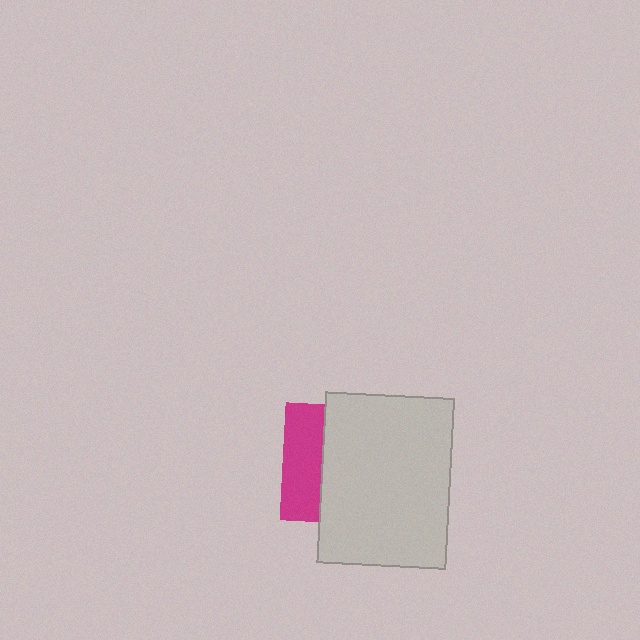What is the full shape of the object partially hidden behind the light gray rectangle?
The partially hidden object is a magenta square.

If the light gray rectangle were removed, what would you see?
You would see the complete magenta square.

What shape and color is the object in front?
The object in front is a light gray rectangle.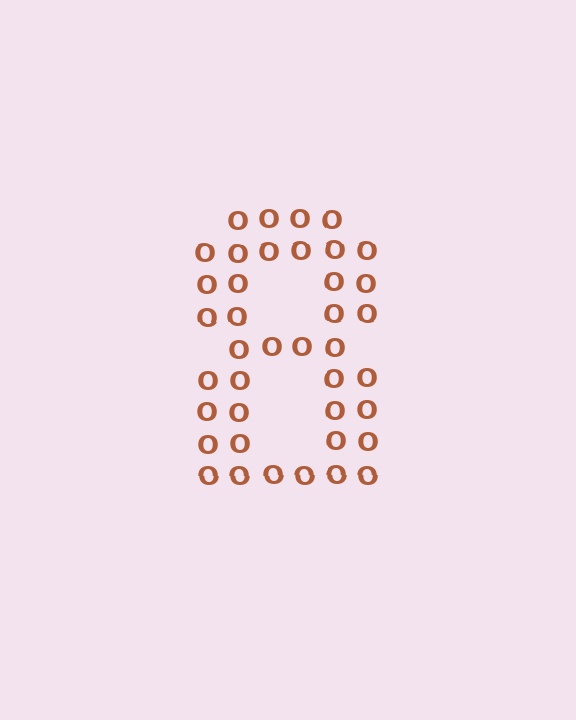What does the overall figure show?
The overall figure shows the digit 8.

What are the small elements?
The small elements are letter O's.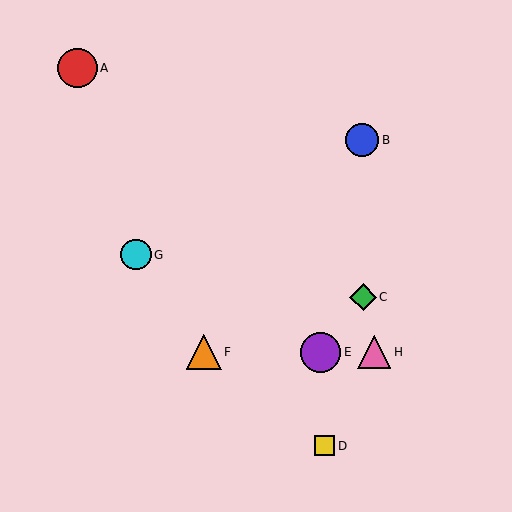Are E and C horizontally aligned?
No, E is at y≈352 and C is at y≈297.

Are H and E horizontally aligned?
Yes, both are at y≈352.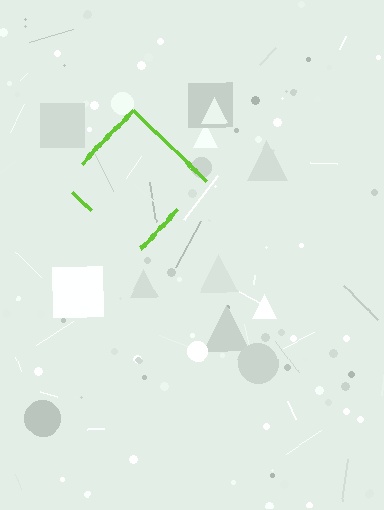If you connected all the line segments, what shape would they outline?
They would outline a diamond.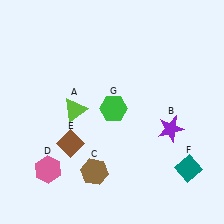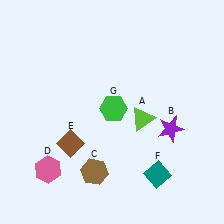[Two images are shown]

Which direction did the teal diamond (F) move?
The teal diamond (F) moved left.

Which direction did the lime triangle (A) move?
The lime triangle (A) moved right.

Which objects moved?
The objects that moved are: the lime triangle (A), the teal diamond (F).